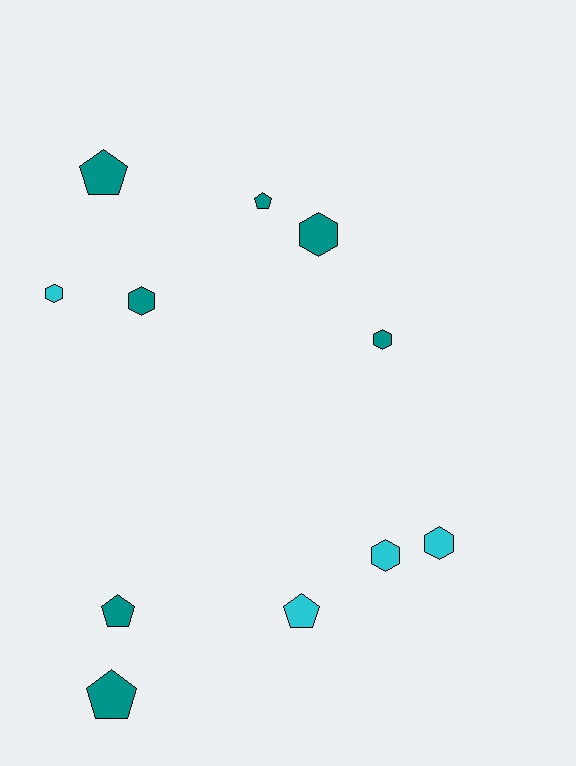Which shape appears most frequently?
Hexagon, with 6 objects.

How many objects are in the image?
There are 11 objects.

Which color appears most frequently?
Teal, with 7 objects.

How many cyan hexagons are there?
There are 3 cyan hexagons.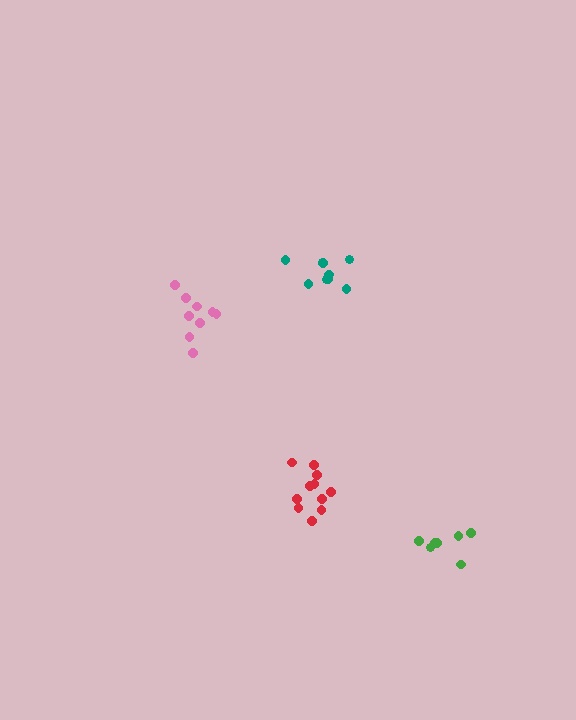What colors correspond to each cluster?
The clusters are colored: teal, green, red, pink.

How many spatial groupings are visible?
There are 4 spatial groupings.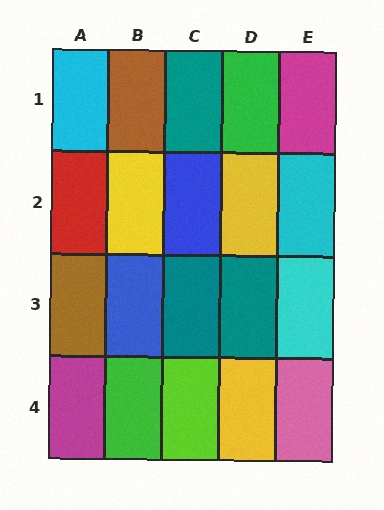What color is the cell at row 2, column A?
Red.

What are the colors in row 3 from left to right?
Brown, blue, teal, teal, cyan.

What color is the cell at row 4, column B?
Green.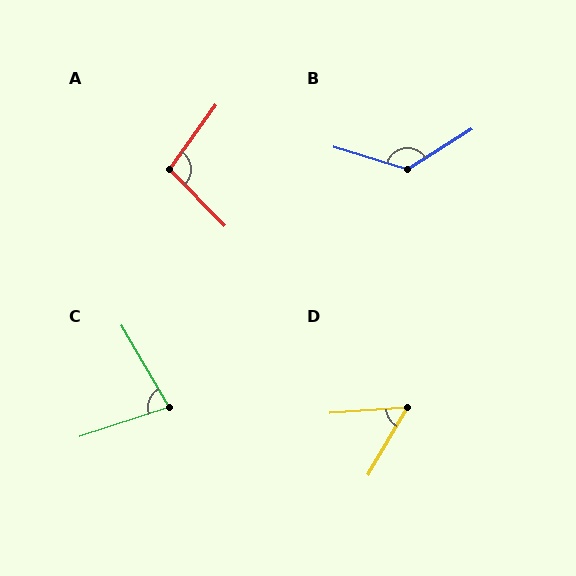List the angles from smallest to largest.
D (56°), C (78°), A (99°), B (130°).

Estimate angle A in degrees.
Approximately 99 degrees.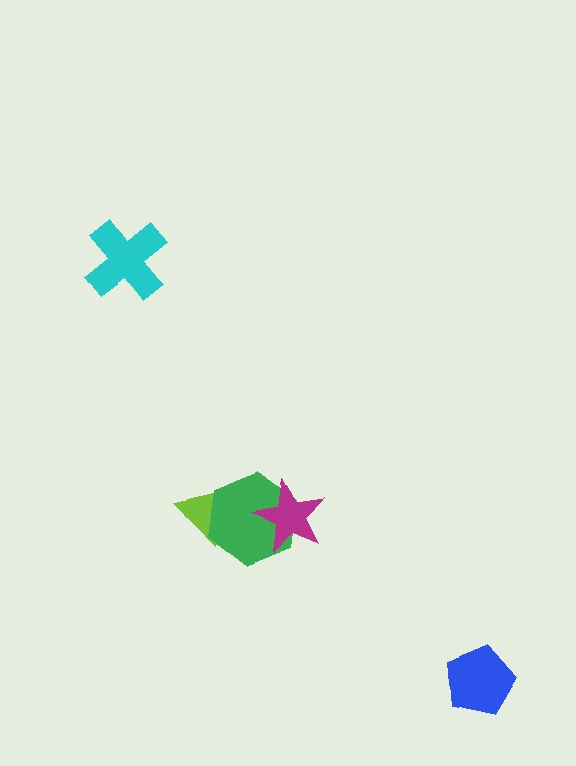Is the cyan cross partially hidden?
No, no other shape covers it.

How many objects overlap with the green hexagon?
2 objects overlap with the green hexagon.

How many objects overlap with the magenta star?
1 object overlaps with the magenta star.